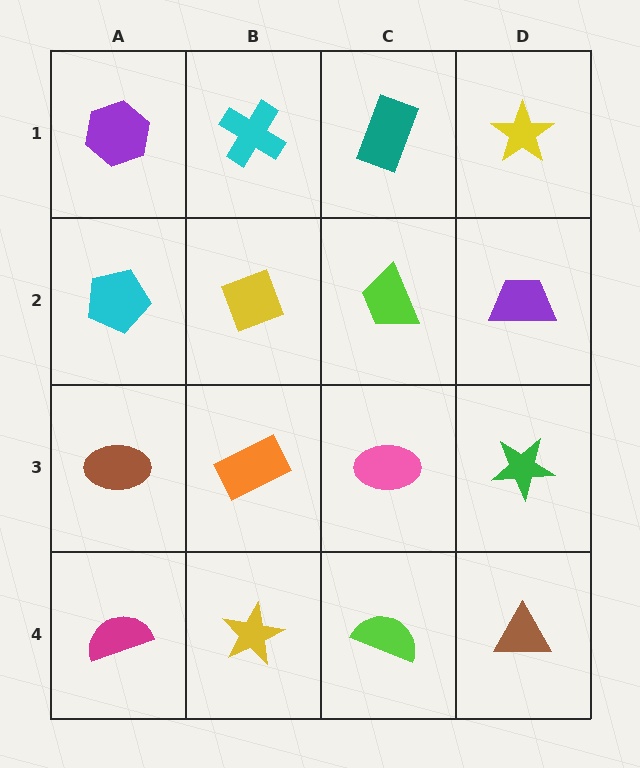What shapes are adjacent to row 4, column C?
A pink ellipse (row 3, column C), a yellow star (row 4, column B), a brown triangle (row 4, column D).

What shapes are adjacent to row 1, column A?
A cyan pentagon (row 2, column A), a cyan cross (row 1, column B).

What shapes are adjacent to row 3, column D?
A purple trapezoid (row 2, column D), a brown triangle (row 4, column D), a pink ellipse (row 3, column C).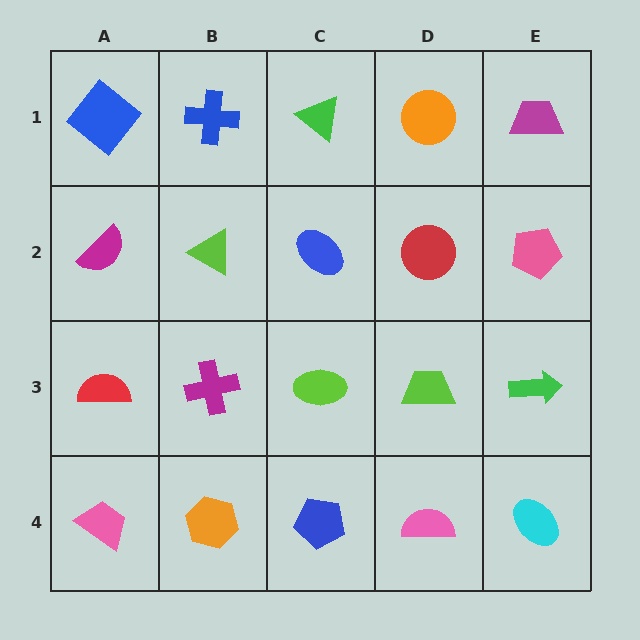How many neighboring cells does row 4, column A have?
2.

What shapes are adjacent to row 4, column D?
A lime trapezoid (row 3, column D), a blue pentagon (row 4, column C), a cyan ellipse (row 4, column E).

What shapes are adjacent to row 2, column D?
An orange circle (row 1, column D), a lime trapezoid (row 3, column D), a blue ellipse (row 2, column C), a pink pentagon (row 2, column E).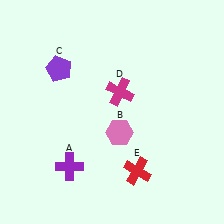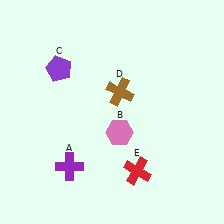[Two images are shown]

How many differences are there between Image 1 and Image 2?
There is 1 difference between the two images.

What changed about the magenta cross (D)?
In Image 1, D is magenta. In Image 2, it changed to brown.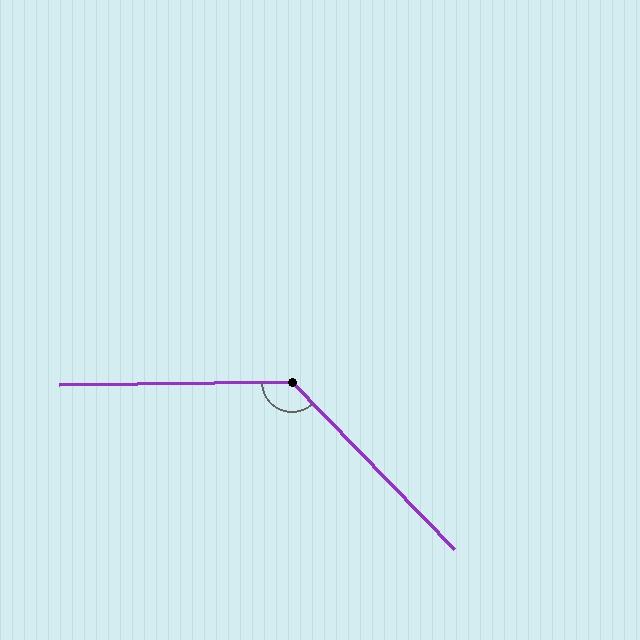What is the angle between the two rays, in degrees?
Approximately 133 degrees.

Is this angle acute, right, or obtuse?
It is obtuse.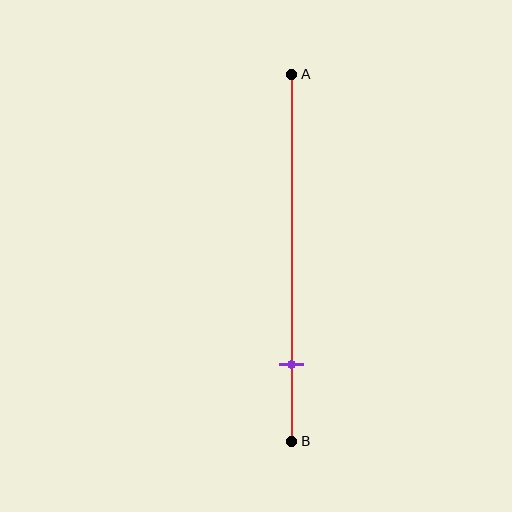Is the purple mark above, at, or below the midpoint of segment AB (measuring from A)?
The purple mark is below the midpoint of segment AB.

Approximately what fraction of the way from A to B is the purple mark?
The purple mark is approximately 80% of the way from A to B.